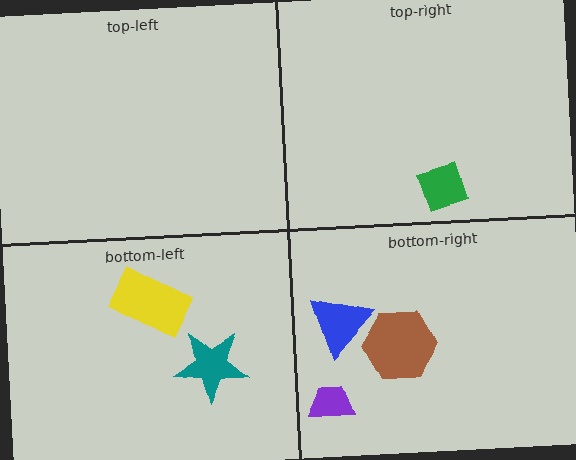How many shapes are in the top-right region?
1.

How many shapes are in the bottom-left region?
2.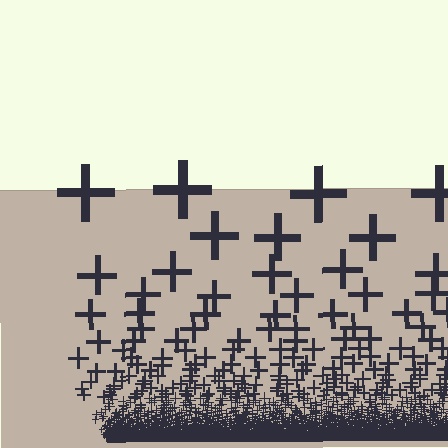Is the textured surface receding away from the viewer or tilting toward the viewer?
The surface appears to tilt toward the viewer. Texture elements get larger and sparser toward the top.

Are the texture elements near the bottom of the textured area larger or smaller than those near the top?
Smaller. The gradient is inverted — elements near the bottom are smaller and denser.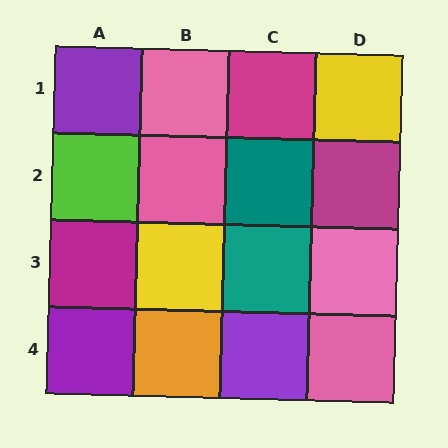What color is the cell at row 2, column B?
Pink.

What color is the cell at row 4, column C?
Purple.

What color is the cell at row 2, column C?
Teal.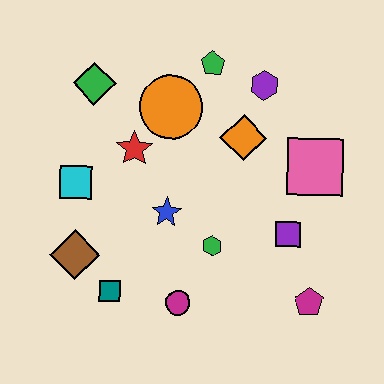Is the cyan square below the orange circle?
Yes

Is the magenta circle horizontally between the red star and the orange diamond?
Yes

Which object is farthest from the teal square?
The purple hexagon is farthest from the teal square.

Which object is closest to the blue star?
The green hexagon is closest to the blue star.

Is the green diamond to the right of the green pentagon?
No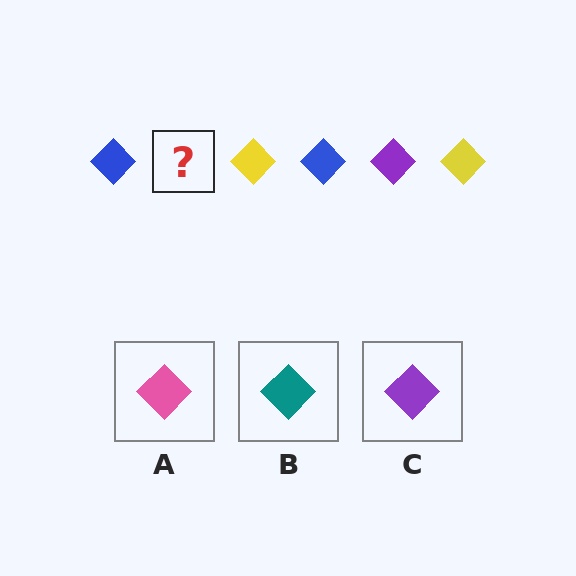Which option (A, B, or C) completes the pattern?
C.